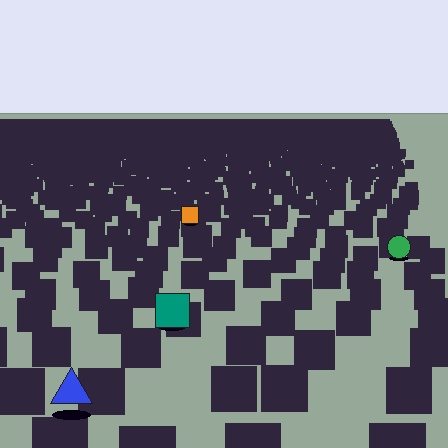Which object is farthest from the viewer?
The orange square is farthest from the viewer. It appears smaller and the ground texture around it is denser.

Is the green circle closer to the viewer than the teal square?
No. The teal square is closer — you can tell from the texture gradient: the ground texture is coarser near it.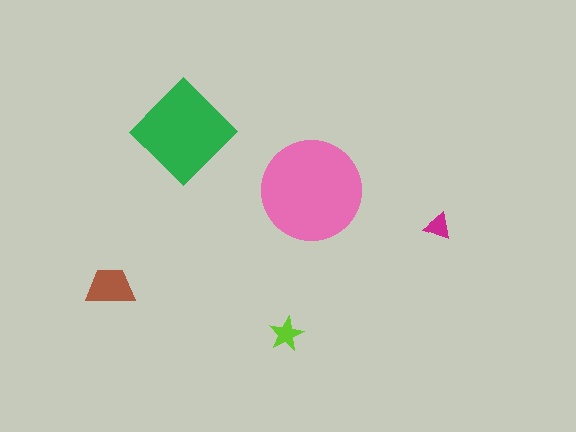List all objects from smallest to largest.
The magenta triangle, the lime star, the brown trapezoid, the green diamond, the pink circle.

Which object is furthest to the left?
The brown trapezoid is leftmost.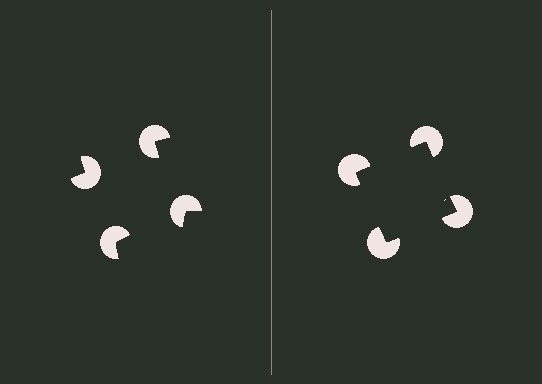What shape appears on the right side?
An illusory square.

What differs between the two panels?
The pac-man discs are positioned identically on both sides; only the wedge orientations differ. On the right they align to a square; on the left they are misaligned.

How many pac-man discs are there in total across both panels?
8 — 4 on each side.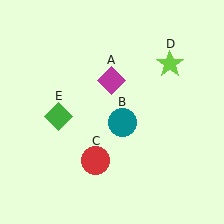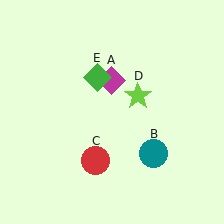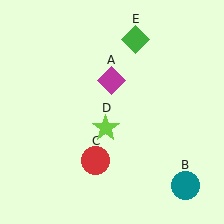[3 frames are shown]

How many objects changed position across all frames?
3 objects changed position: teal circle (object B), lime star (object D), green diamond (object E).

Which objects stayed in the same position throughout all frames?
Magenta diamond (object A) and red circle (object C) remained stationary.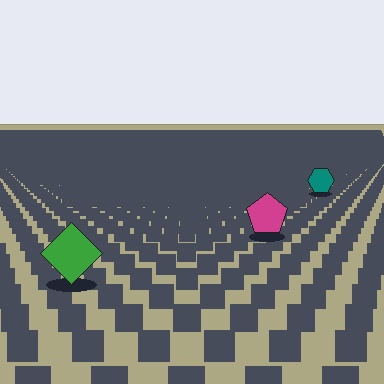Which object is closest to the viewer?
The green diamond is closest. The texture marks near it are larger and more spread out.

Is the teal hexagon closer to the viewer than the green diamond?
No. The green diamond is closer — you can tell from the texture gradient: the ground texture is coarser near it.